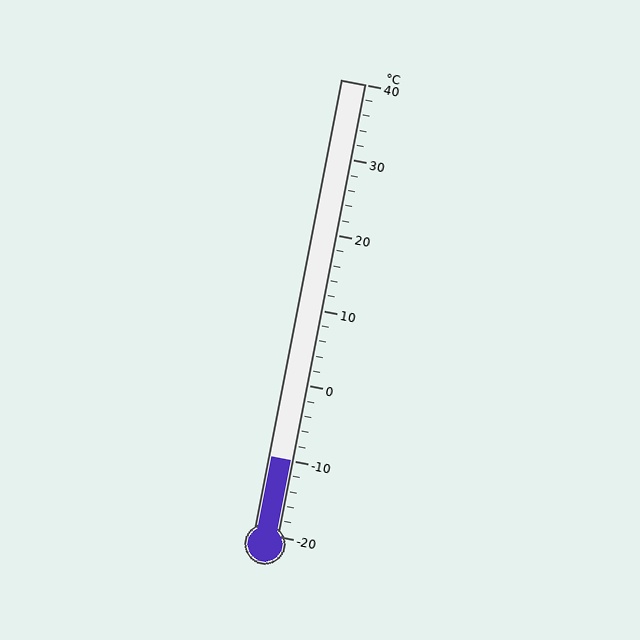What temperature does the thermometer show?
The thermometer shows approximately -10°C.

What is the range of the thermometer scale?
The thermometer scale ranges from -20°C to 40°C.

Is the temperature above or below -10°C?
The temperature is at -10°C.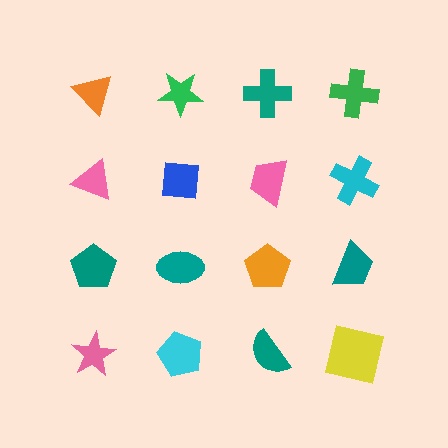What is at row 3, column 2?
A teal ellipse.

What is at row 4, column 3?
A teal semicircle.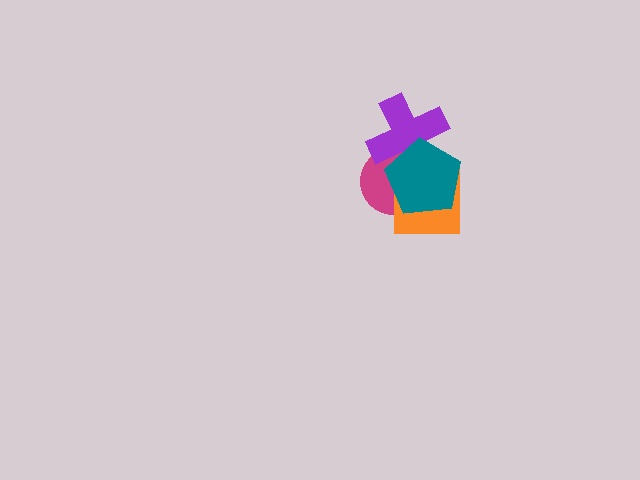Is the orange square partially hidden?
Yes, it is partially covered by another shape.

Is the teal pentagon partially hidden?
No, no other shape covers it.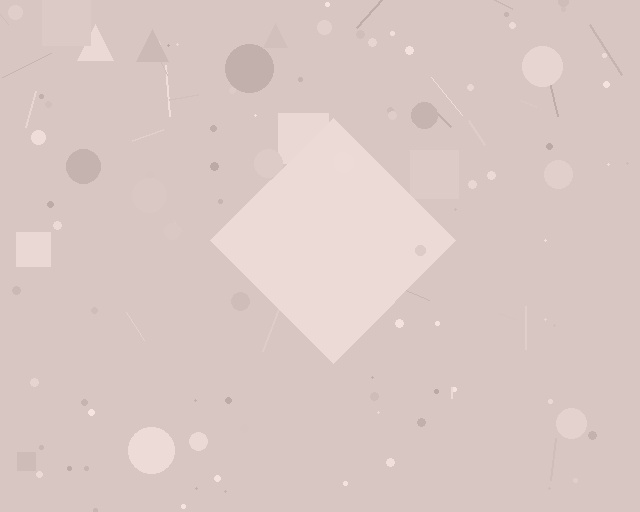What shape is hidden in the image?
A diamond is hidden in the image.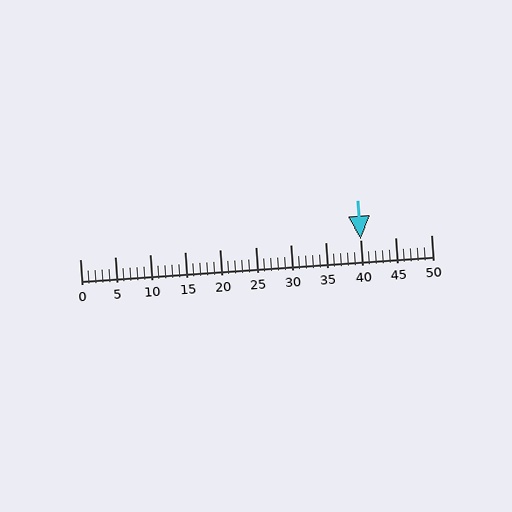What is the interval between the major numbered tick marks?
The major tick marks are spaced 5 units apart.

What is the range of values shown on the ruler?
The ruler shows values from 0 to 50.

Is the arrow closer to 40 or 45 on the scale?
The arrow is closer to 40.